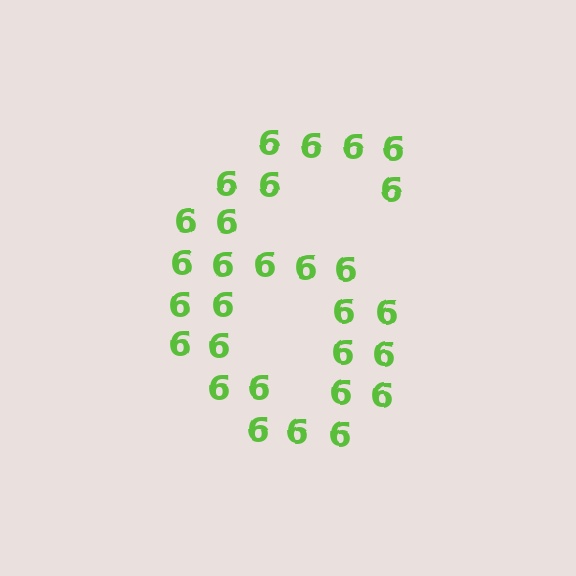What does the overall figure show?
The overall figure shows the digit 6.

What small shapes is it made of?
It is made of small digit 6's.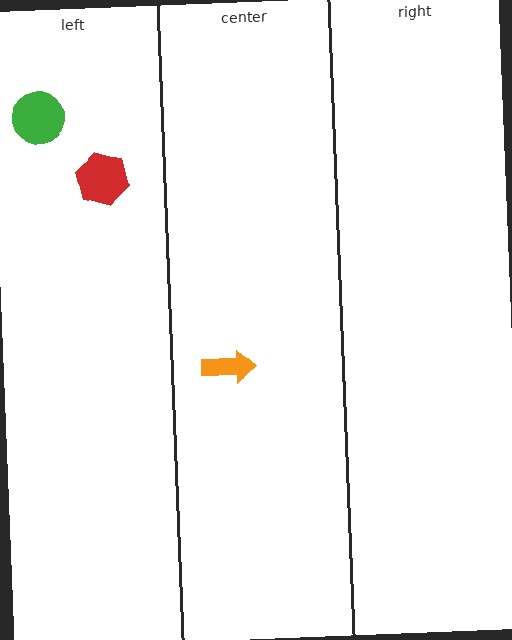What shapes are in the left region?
The green circle, the red hexagon.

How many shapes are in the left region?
2.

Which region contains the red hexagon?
The left region.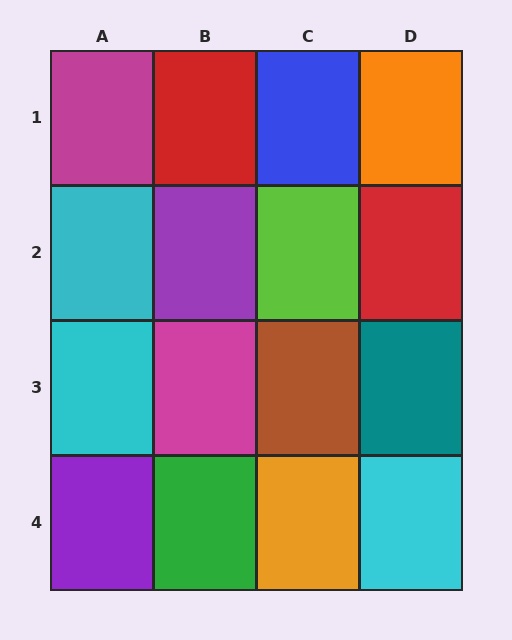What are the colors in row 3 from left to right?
Cyan, magenta, brown, teal.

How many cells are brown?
1 cell is brown.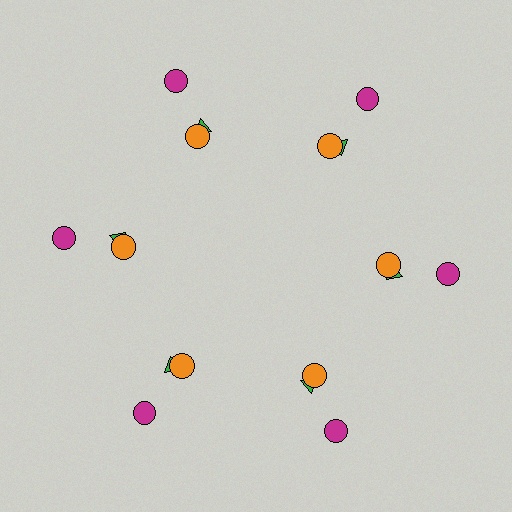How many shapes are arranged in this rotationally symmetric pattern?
There are 18 shapes, arranged in 6 groups of 3.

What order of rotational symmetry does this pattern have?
This pattern has 6-fold rotational symmetry.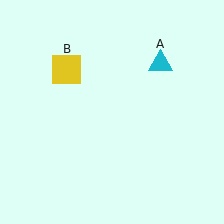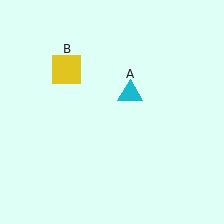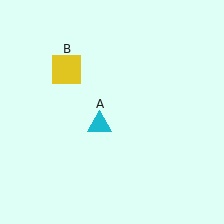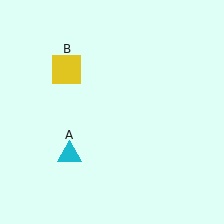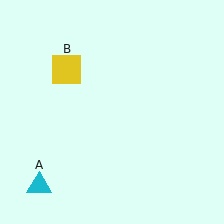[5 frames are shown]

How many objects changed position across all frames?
1 object changed position: cyan triangle (object A).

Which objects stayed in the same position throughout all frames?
Yellow square (object B) remained stationary.